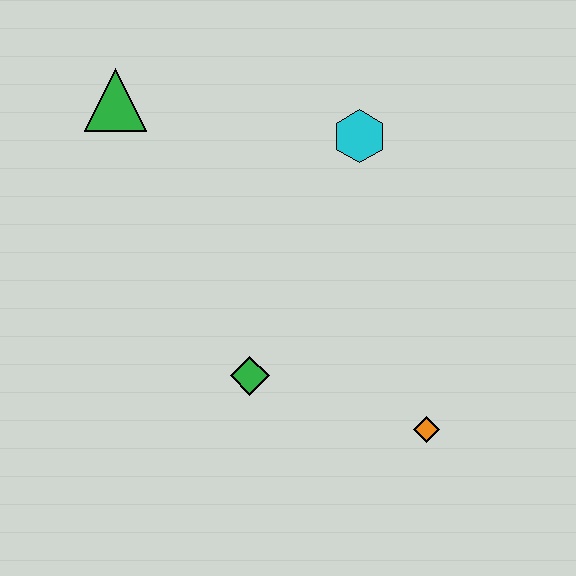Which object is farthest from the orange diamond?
The green triangle is farthest from the orange diamond.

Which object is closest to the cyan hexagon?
The green triangle is closest to the cyan hexagon.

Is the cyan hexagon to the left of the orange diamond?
Yes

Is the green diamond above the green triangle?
No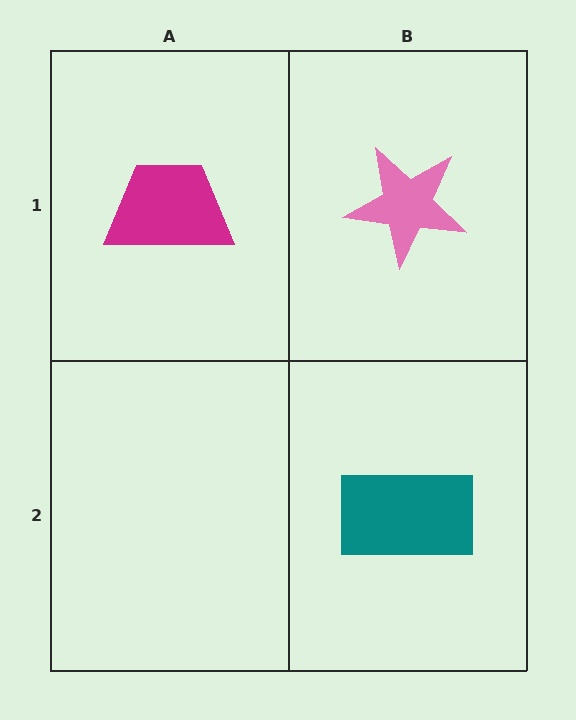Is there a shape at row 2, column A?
No, that cell is empty.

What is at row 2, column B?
A teal rectangle.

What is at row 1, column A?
A magenta trapezoid.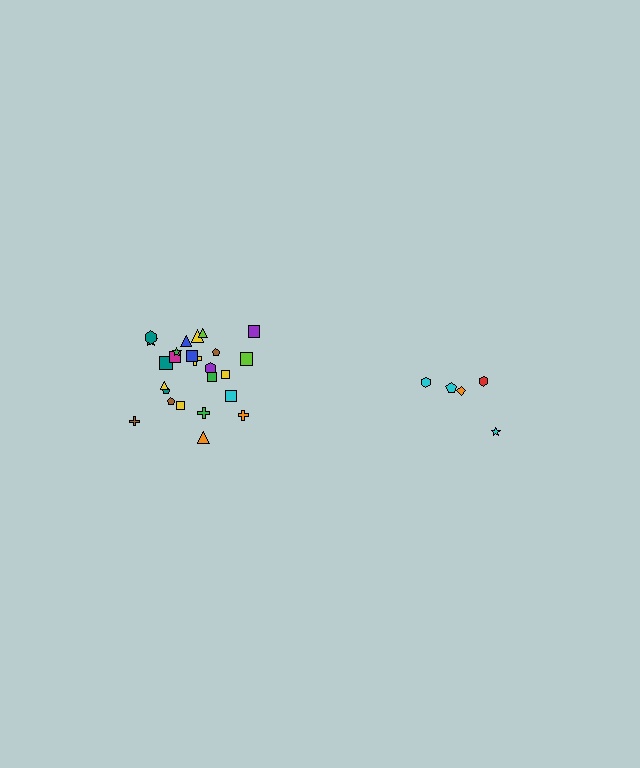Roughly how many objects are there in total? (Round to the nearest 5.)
Roughly 30 objects in total.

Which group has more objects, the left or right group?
The left group.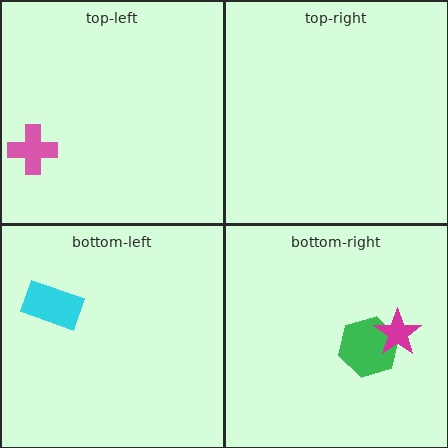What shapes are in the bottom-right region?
The green hexagon, the magenta star.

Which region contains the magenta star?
The bottom-right region.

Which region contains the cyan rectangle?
The bottom-left region.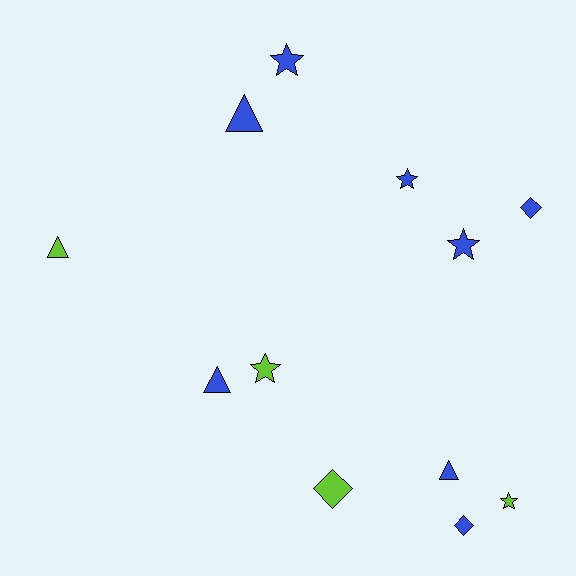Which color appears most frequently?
Blue, with 8 objects.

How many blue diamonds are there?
There are 2 blue diamonds.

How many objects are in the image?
There are 12 objects.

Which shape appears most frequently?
Star, with 5 objects.